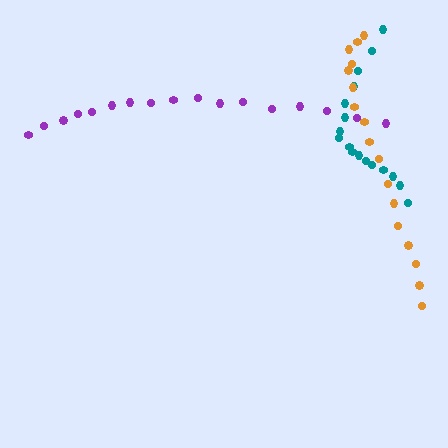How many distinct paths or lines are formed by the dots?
There are 3 distinct paths.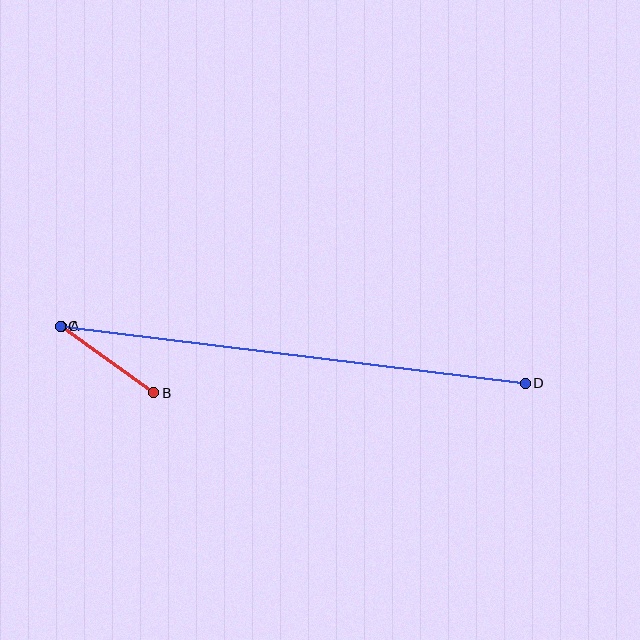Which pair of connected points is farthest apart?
Points C and D are farthest apart.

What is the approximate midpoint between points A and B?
The midpoint is at approximately (108, 359) pixels.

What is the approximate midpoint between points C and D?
The midpoint is at approximately (293, 355) pixels.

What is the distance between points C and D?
The distance is approximately 468 pixels.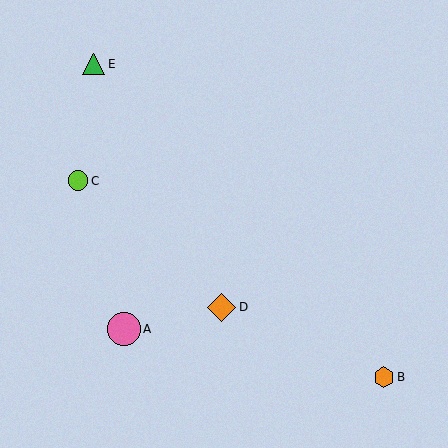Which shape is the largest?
The pink circle (labeled A) is the largest.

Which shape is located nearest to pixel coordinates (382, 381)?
The orange hexagon (labeled B) at (384, 377) is nearest to that location.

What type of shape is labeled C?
Shape C is a lime circle.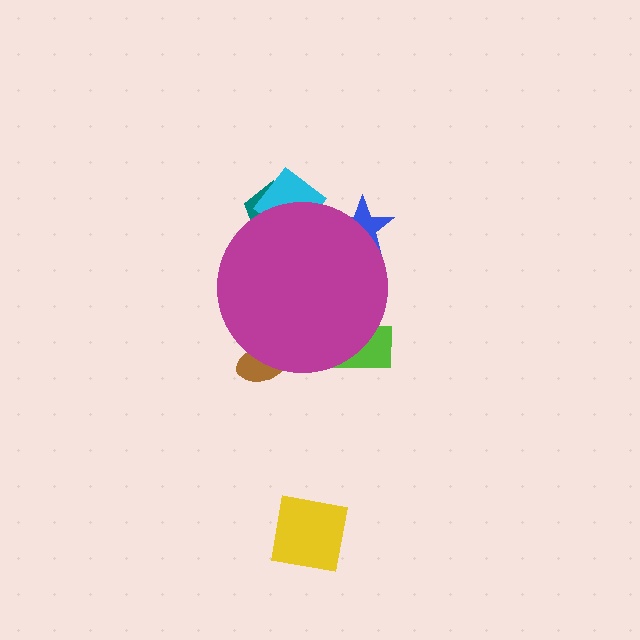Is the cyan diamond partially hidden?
Yes, the cyan diamond is partially hidden behind the magenta circle.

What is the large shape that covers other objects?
A magenta circle.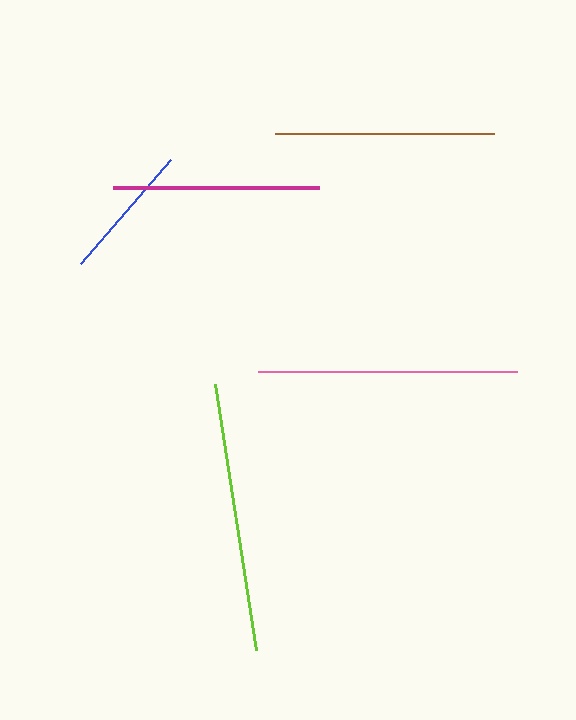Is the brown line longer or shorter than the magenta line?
The brown line is longer than the magenta line.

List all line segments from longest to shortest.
From longest to shortest: lime, pink, brown, magenta, blue.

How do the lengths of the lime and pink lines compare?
The lime and pink lines are approximately the same length.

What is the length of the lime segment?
The lime segment is approximately 269 pixels long.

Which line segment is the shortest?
The blue line is the shortest at approximately 138 pixels.